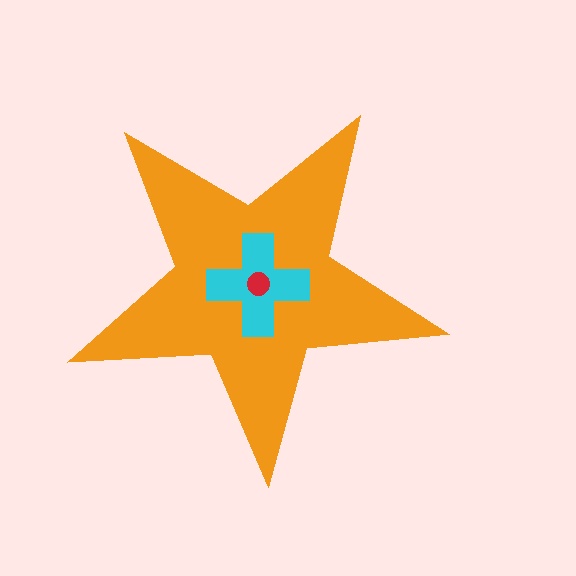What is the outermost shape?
The orange star.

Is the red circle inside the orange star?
Yes.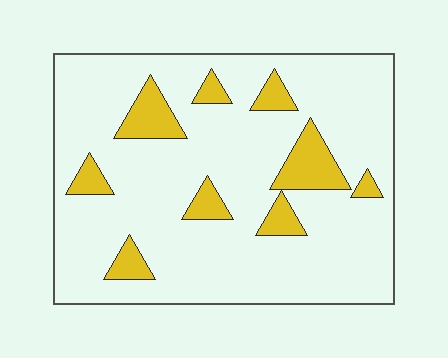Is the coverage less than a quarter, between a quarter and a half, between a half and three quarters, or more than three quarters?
Less than a quarter.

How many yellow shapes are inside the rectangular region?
9.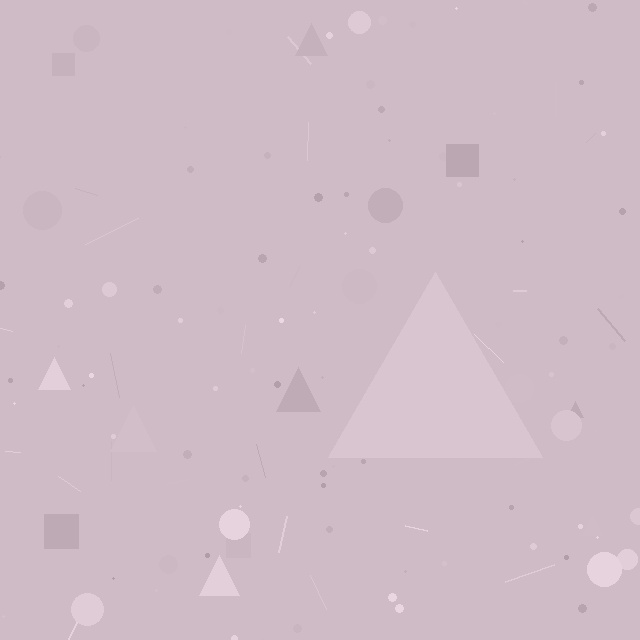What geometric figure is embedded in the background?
A triangle is embedded in the background.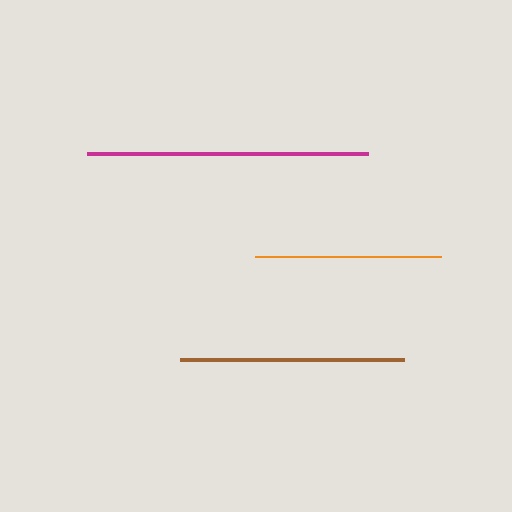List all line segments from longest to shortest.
From longest to shortest: magenta, brown, orange.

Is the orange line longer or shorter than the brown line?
The brown line is longer than the orange line.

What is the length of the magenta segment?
The magenta segment is approximately 280 pixels long.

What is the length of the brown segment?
The brown segment is approximately 224 pixels long.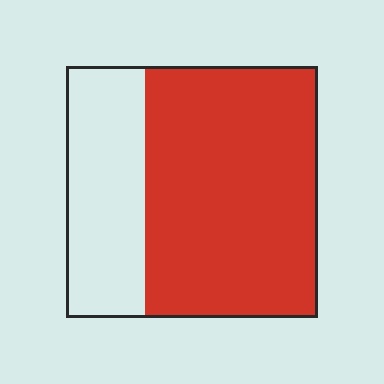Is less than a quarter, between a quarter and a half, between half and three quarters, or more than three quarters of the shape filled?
Between half and three quarters.